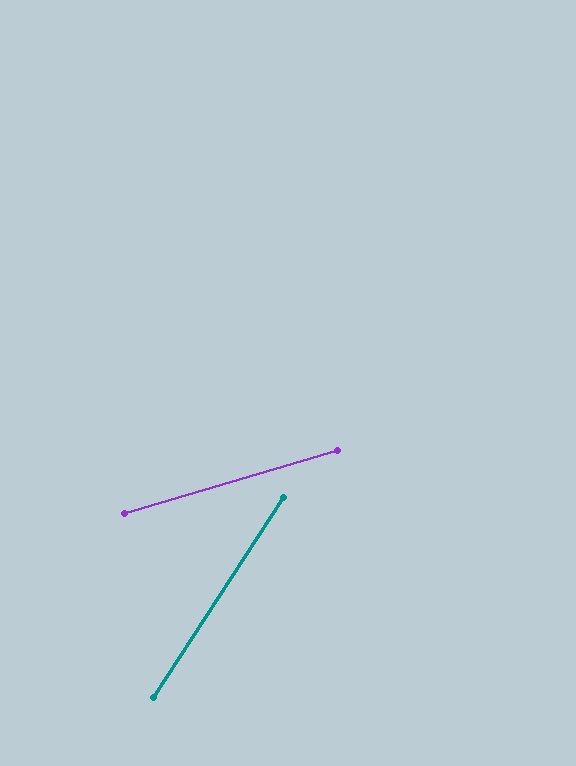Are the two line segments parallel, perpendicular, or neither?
Neither parallel nor perpendicular — they differ by about 41°.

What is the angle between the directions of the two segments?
Approximately 41 degrees.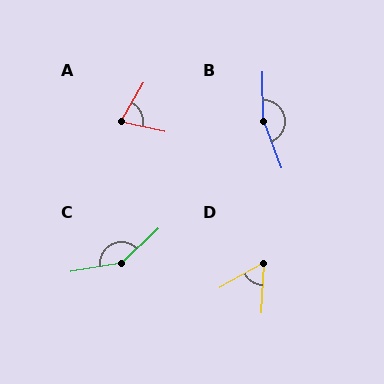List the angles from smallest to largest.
D (58°), A (72°), C (146°), B (161°).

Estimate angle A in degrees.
Approximately 72 degrees.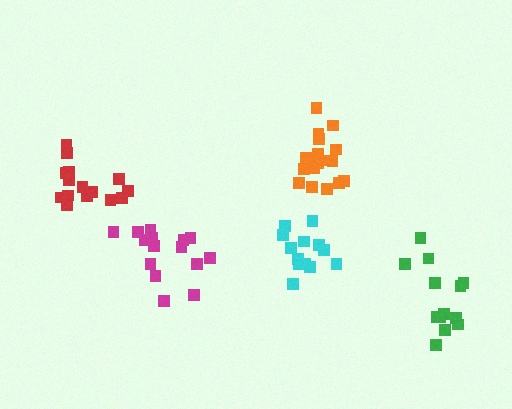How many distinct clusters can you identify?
There are 5 distinct clusters.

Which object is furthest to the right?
The green cluster is rightmost.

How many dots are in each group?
Group 1: 13 dots, Group 2: 17 dots, Group 3: 13 dots, Group 4: 16 dots, Group 5: 15 dots (74 total).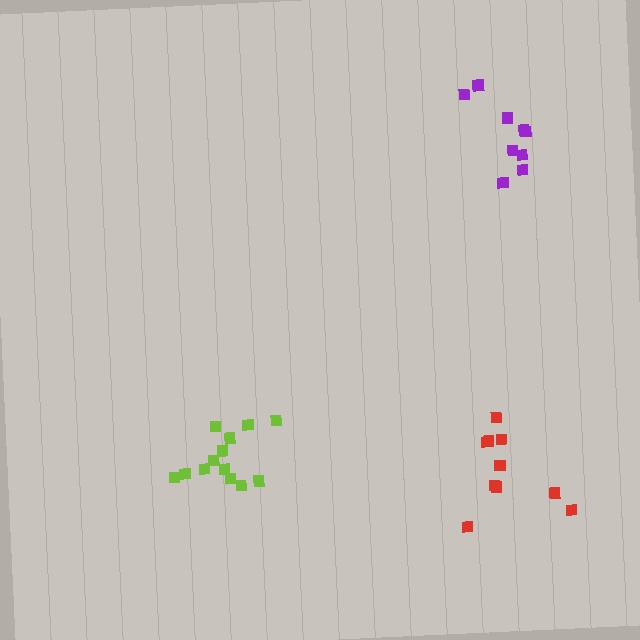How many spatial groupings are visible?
There are 3 spatial groupings.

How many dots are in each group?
Group 1: 13 dots, Group 2: 10 dots, Group 3: 9 dots (32 total).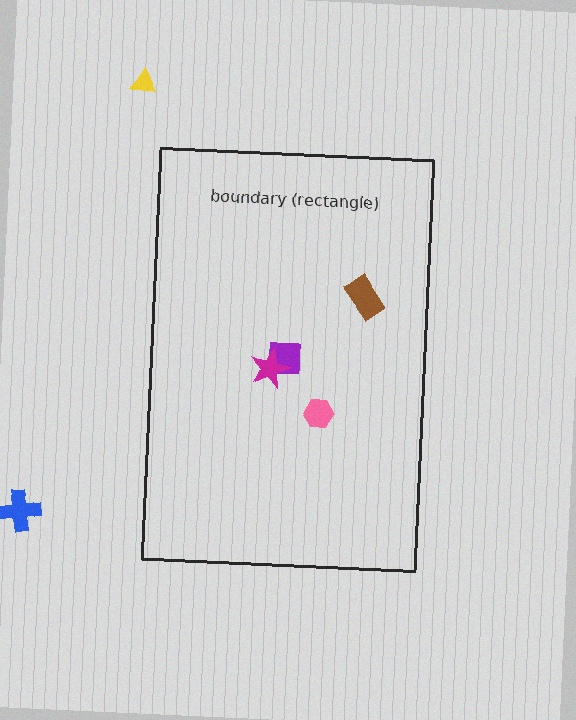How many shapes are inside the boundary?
4 inside, 2 outside.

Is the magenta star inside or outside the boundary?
Inside.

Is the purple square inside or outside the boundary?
Inside.